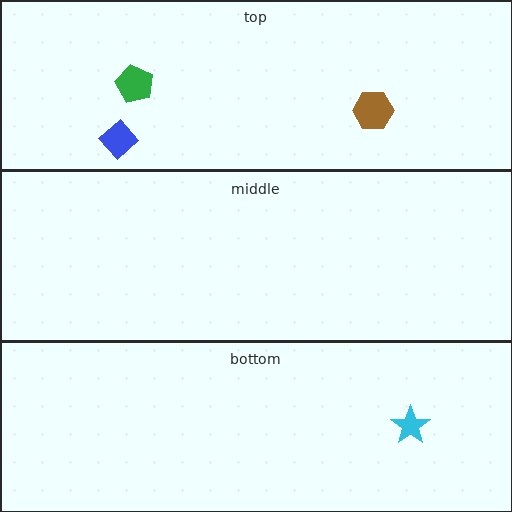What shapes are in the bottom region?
The cyan star.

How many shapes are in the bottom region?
1.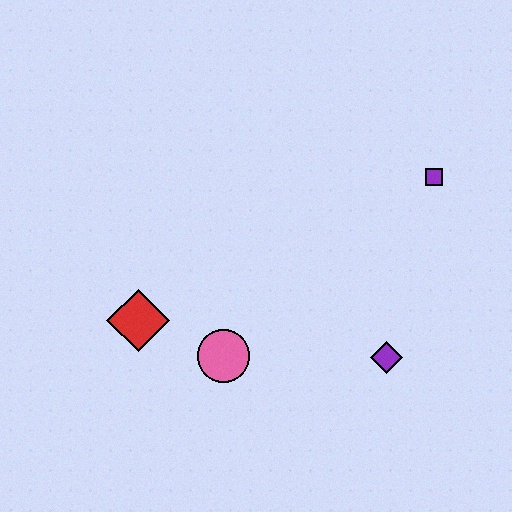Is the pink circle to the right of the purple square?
No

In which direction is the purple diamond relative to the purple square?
The purple diamond is below the purple square.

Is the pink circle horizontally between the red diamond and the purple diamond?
Yes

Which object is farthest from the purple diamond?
The red diamond is farthest from the purple diamond.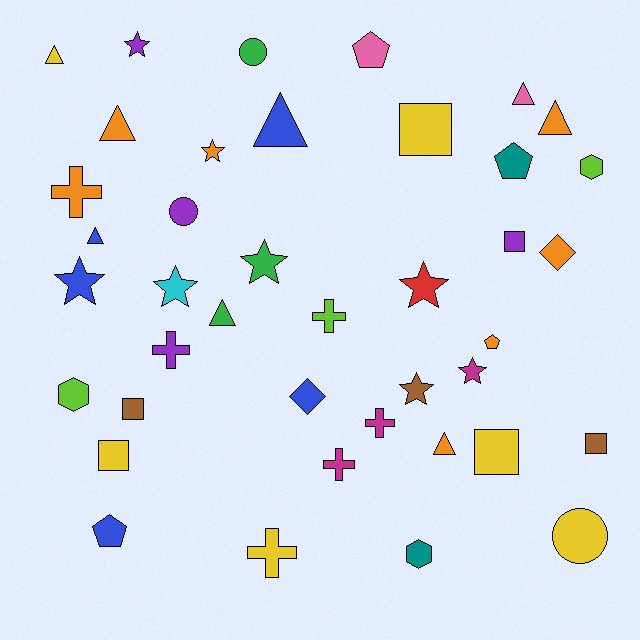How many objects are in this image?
There are 40 objects.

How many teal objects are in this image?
There are 2 teal objects.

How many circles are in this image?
There are 3 circles.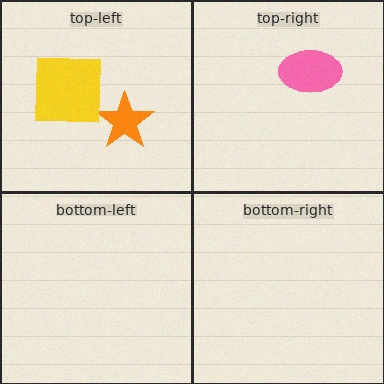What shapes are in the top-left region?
The orange star, the yellow square.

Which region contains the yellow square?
The top-left region.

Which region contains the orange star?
The top-left region.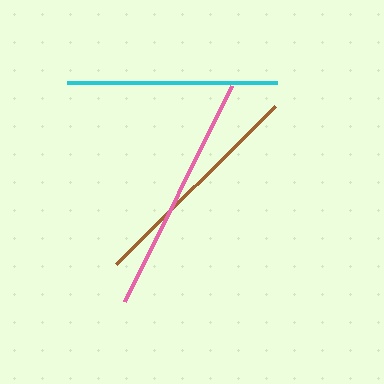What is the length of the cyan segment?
The cyan segment is approximately 210 pixels long.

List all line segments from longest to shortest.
From longest to shortest: pink, brown, cyan.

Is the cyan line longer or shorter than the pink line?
The pink line is longer than the cyan line.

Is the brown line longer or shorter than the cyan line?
The brown line is longer than the cyan line.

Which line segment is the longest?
The pink line is the longest at approximately 241 pixels.